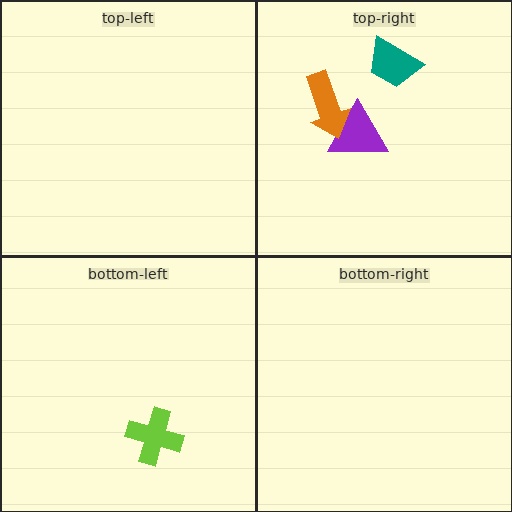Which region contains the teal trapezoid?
The top-right region.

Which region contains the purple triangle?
The top-right region.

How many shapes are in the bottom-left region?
1.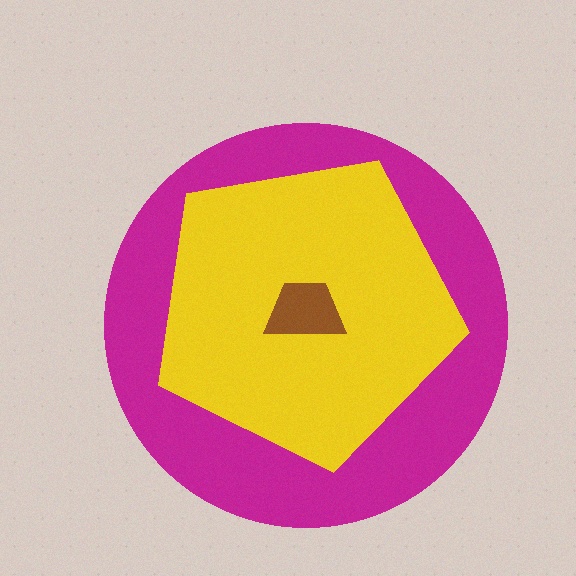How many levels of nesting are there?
3.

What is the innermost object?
The brown trapezoid.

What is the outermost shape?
The magenta circle.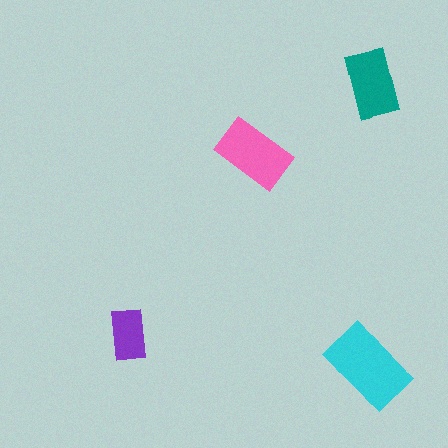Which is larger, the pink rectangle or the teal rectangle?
The pink one.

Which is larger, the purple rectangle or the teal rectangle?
The teal one.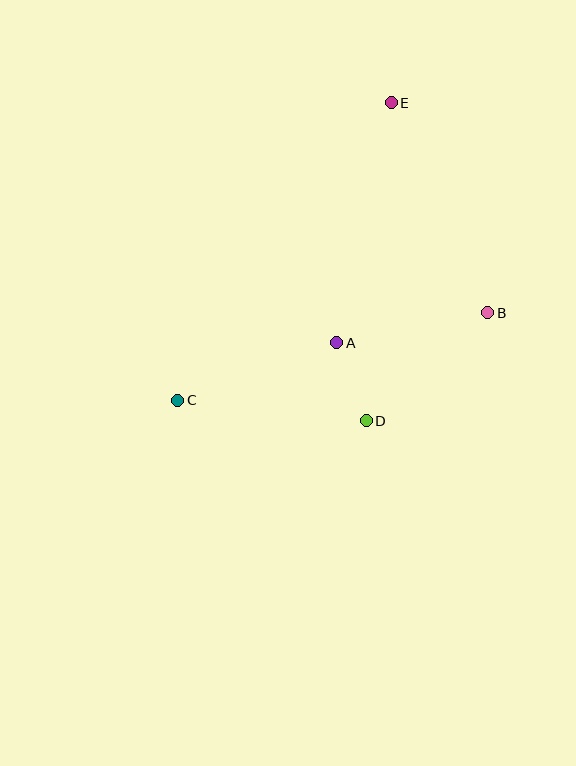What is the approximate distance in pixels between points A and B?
The distance between A and B is approximately 154 pixels.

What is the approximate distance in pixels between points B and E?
The distance between B and E is approximately 231 pixels.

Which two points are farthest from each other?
Points C and E are farthest from each other.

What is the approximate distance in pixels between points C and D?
The distance between C and D is approximately 189 pixels.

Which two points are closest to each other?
Points A and D are closest to each other.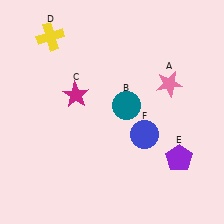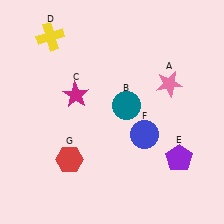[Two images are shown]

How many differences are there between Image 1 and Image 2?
There is 1 difference between the two images.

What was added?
A red hexagon (G) was added in Image 2.